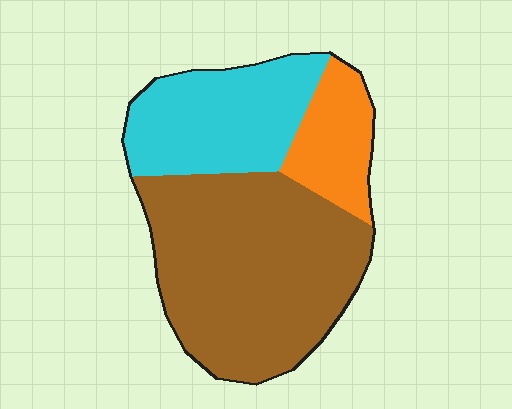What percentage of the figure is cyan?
Cyan covers roughly 30% of the figure.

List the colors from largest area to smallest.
From largest to smallest: brown, cyan, orange.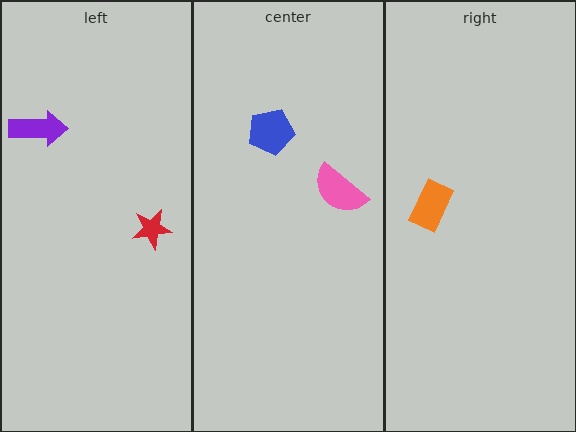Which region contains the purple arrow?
The left region.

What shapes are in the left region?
The red star, the purple arrow.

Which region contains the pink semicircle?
The center region.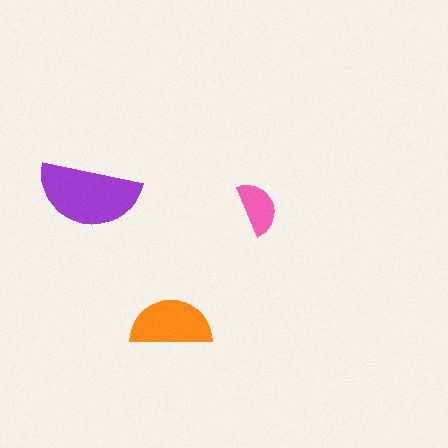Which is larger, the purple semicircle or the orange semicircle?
The purple one.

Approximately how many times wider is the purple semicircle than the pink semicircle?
About 2 times wider.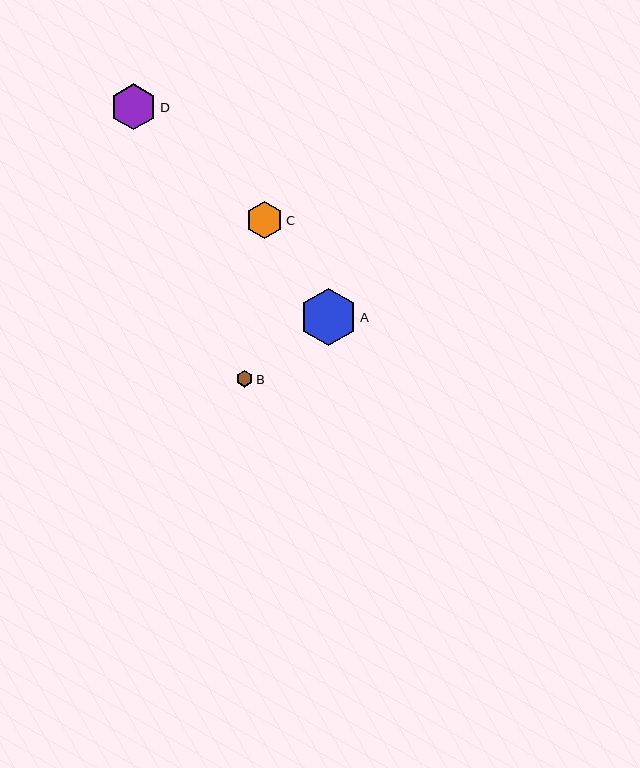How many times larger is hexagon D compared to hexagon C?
Hexagon D is approximately 1.2 times the size of hexagon C.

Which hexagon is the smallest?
Hexagon B is the smallest with a size of approximately 17 pixels.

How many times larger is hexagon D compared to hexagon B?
Hexagon D is approximately 2.8 times the size of hexagon B.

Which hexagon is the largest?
Hexagon A is the largest with a size of approximately 57 pixels.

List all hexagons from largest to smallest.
From largest to smallest: A, D, C, B.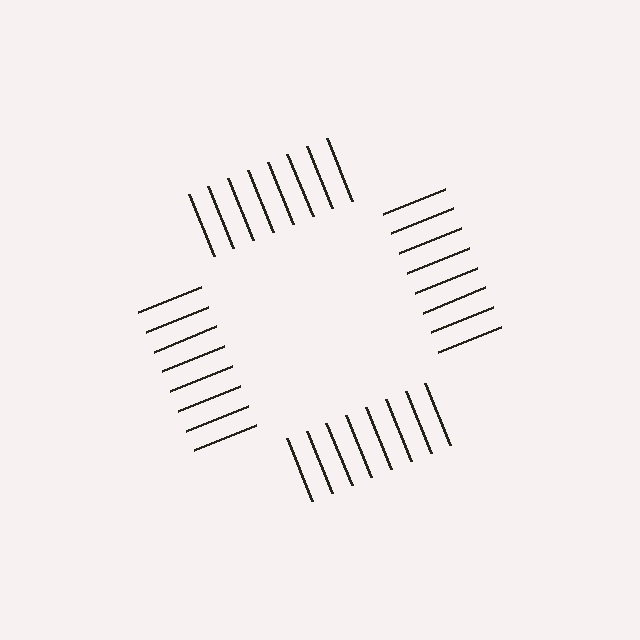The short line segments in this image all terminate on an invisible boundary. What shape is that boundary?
An illusory square — the line segments terminate on its edges but no continuous stroke is drawn.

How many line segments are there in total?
32 — 8 along each of the 4 edges.